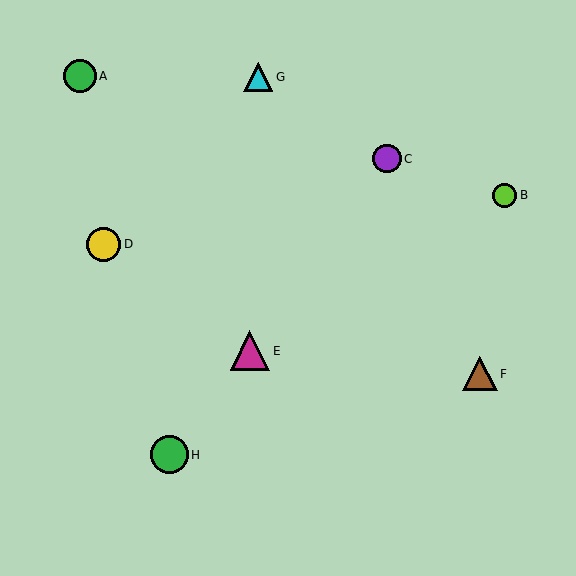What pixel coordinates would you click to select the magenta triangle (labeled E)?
Click at (250, 351) to select the magenta triangle E.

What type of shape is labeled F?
Shape F is a brown triangle.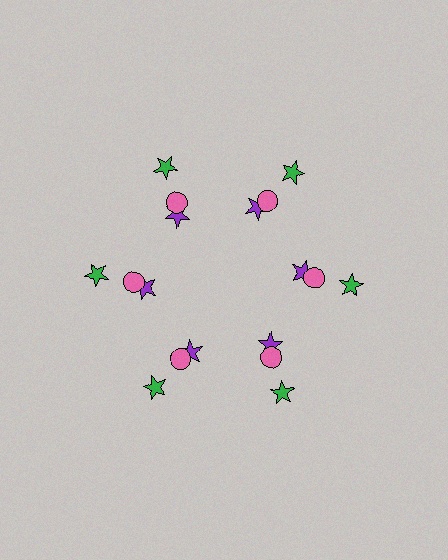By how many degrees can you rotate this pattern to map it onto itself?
The pattern maps onto itself every 60 degrees of rotation.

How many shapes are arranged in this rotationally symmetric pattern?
There are 18 shapes, arranged in 6 groups of 3.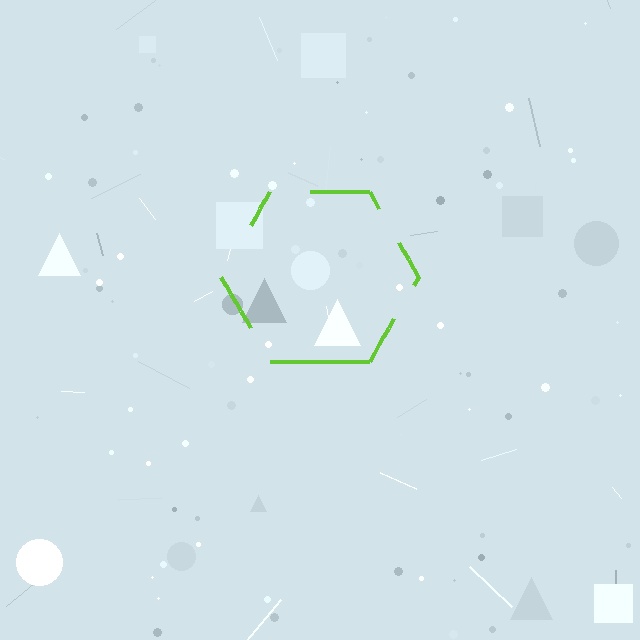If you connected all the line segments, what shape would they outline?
They would outline a hexagon.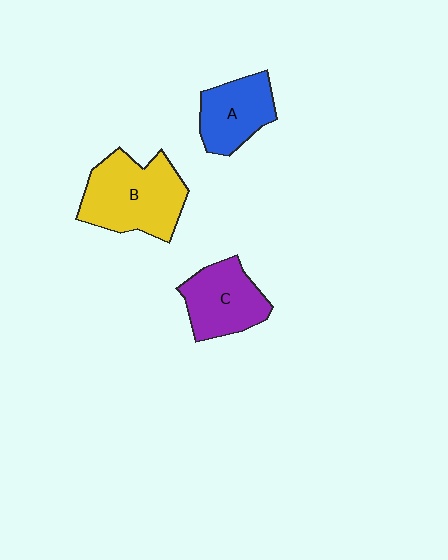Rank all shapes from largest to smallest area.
From largest to smallest: B (yellow), C (purple), A (blue).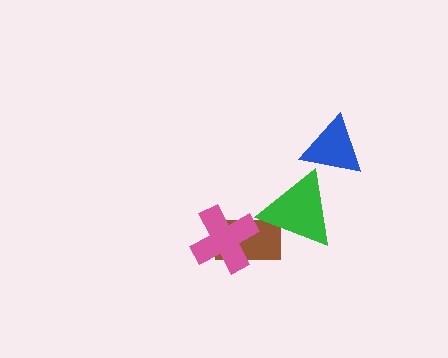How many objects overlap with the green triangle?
2 objects overlap with the green triangle.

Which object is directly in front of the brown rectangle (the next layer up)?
The pink cross is directly in front of the brown rectangle.